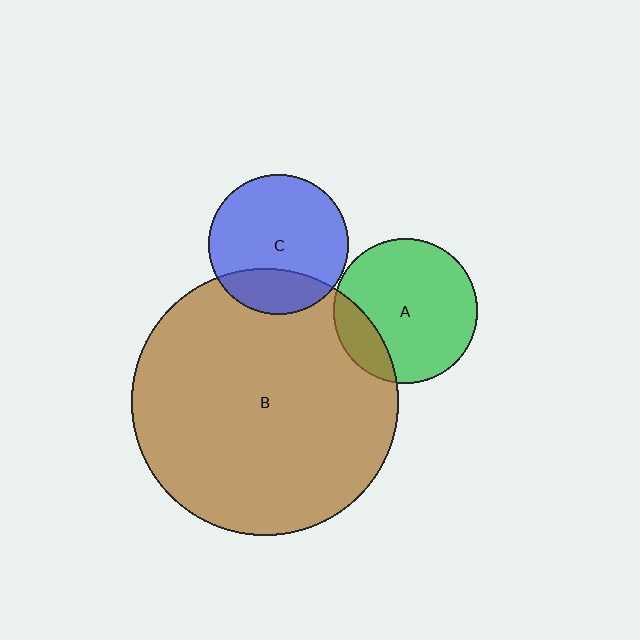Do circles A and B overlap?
Yes.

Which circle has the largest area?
Circle B (brown).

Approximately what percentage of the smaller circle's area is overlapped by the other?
Approximately 20%.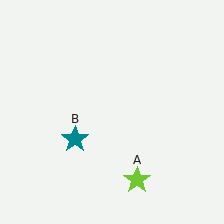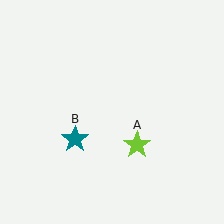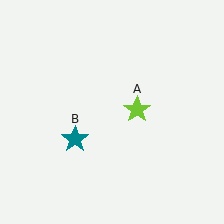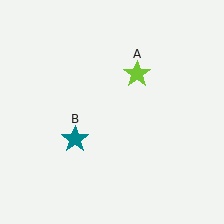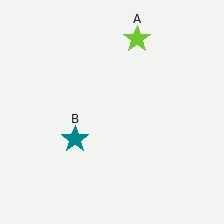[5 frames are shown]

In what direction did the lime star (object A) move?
The lime star (object A) moved up.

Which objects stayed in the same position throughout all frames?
Teal star (object B) remained stationary.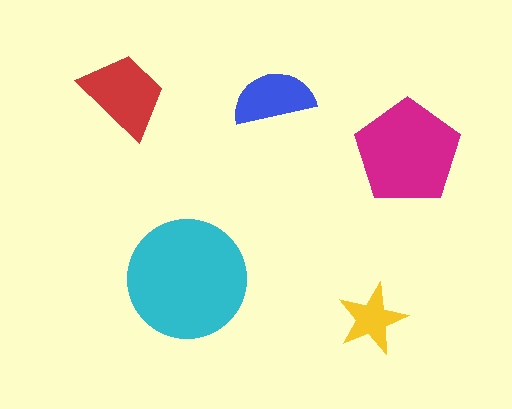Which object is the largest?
The cyan circle.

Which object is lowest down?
The yellow star is bottommost.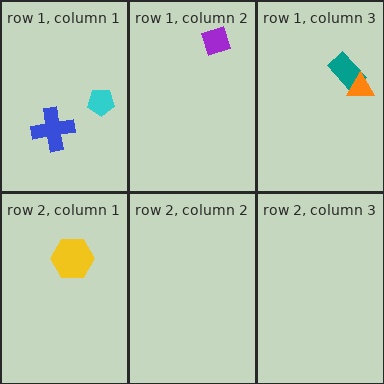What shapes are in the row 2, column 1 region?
The yellow hexagon.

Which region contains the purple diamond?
The row 1, column 2 region.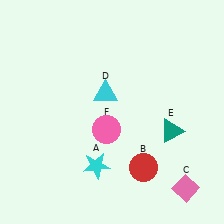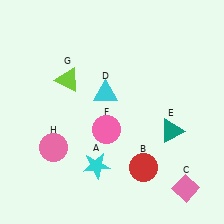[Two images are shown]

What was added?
A lime triangle (G), a pink circle (H) were added in Image 2.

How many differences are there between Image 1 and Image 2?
There are 2 differences between the two images.